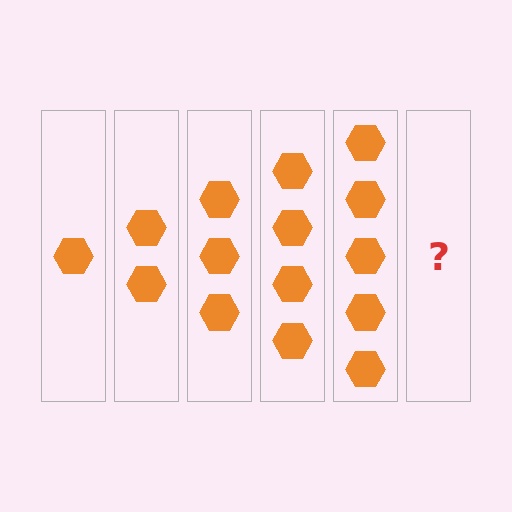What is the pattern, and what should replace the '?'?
The pattern is that each step adds one more hexagon. The '?' should be 6 hexagons.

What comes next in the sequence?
The next element should be 6 hexagons.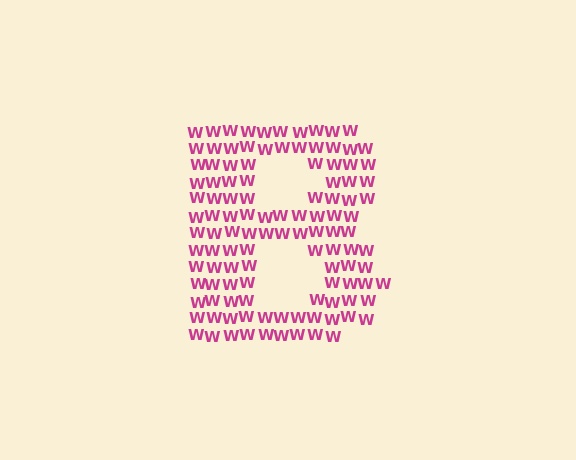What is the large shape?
The large shape is the letter B.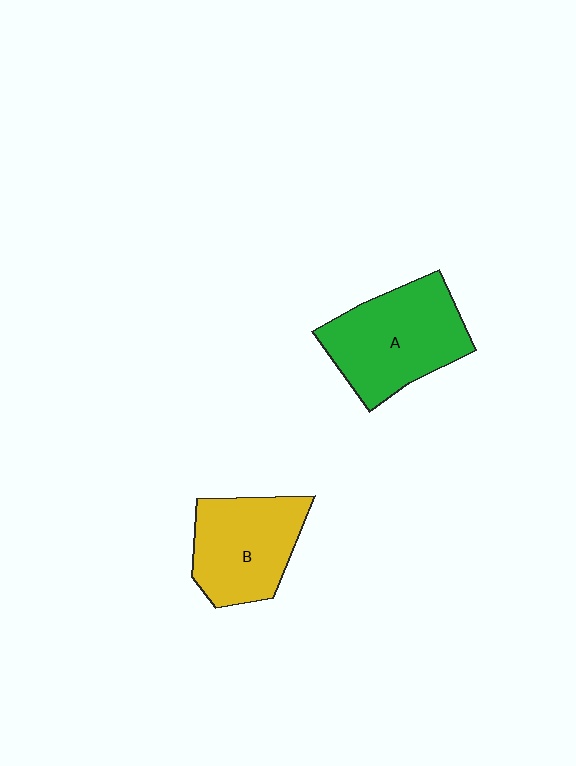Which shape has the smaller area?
Shape B (yellow).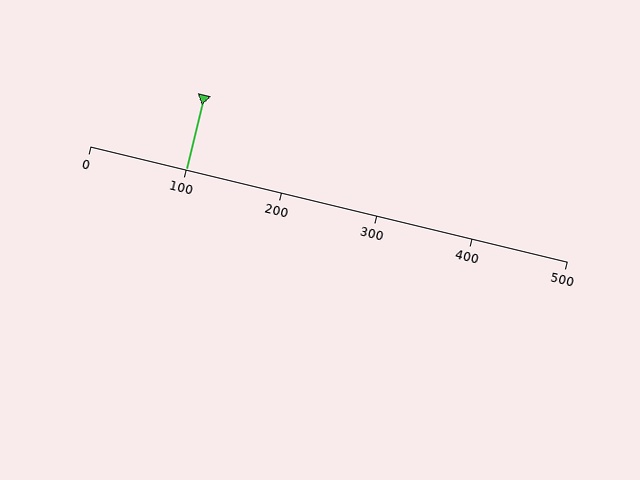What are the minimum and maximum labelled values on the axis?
The axis runs from 0 to 500.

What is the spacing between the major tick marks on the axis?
The major ticks are spaced 100 apart.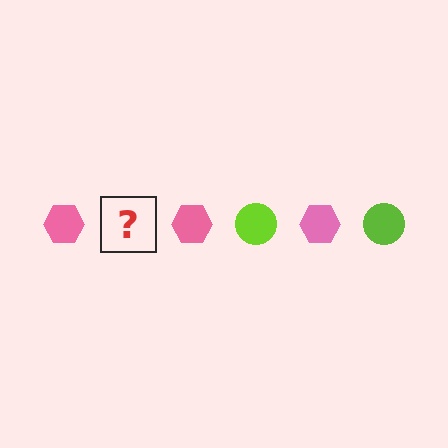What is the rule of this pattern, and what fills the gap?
The rule is that the pattern alternates between pink hexagon and lime circle. The gap should be filled with a lime circle.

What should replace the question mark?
The question mark should be replaced with a lime circle.